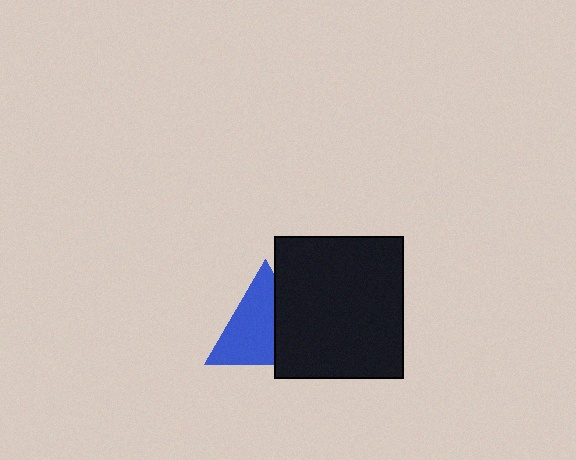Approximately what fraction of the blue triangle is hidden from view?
Roughly 38% of the blue triangle is hidden behind the black rectangle.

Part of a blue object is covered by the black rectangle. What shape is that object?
It is a triangle.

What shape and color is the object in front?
The object in front is a black rectangle.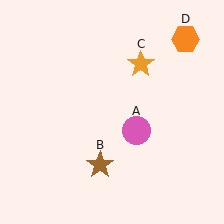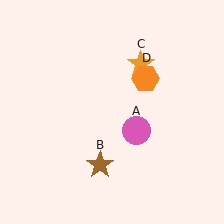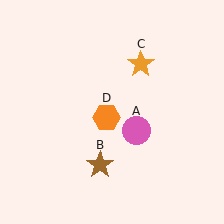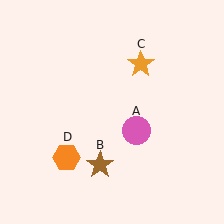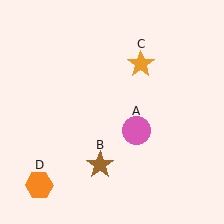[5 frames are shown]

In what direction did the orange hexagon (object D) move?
The orange hexagon (object D) moved down and to the left.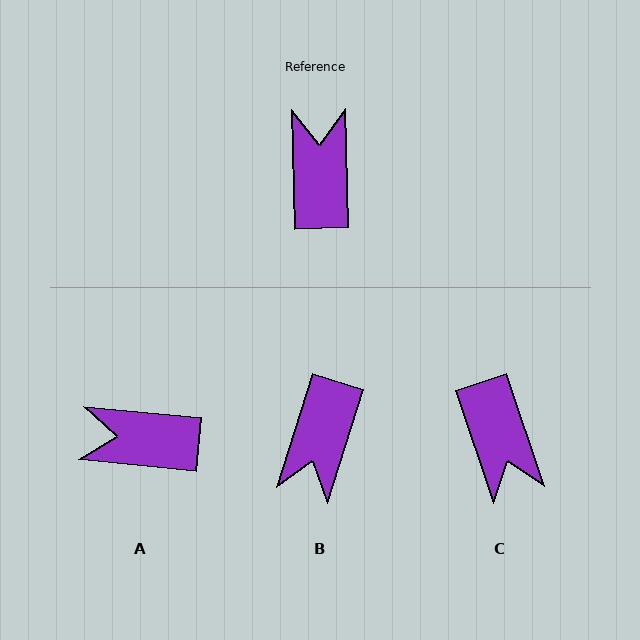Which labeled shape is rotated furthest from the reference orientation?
C, about 163 degrees away.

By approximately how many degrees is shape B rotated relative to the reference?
Approximately 161 degrees counter-clockwise.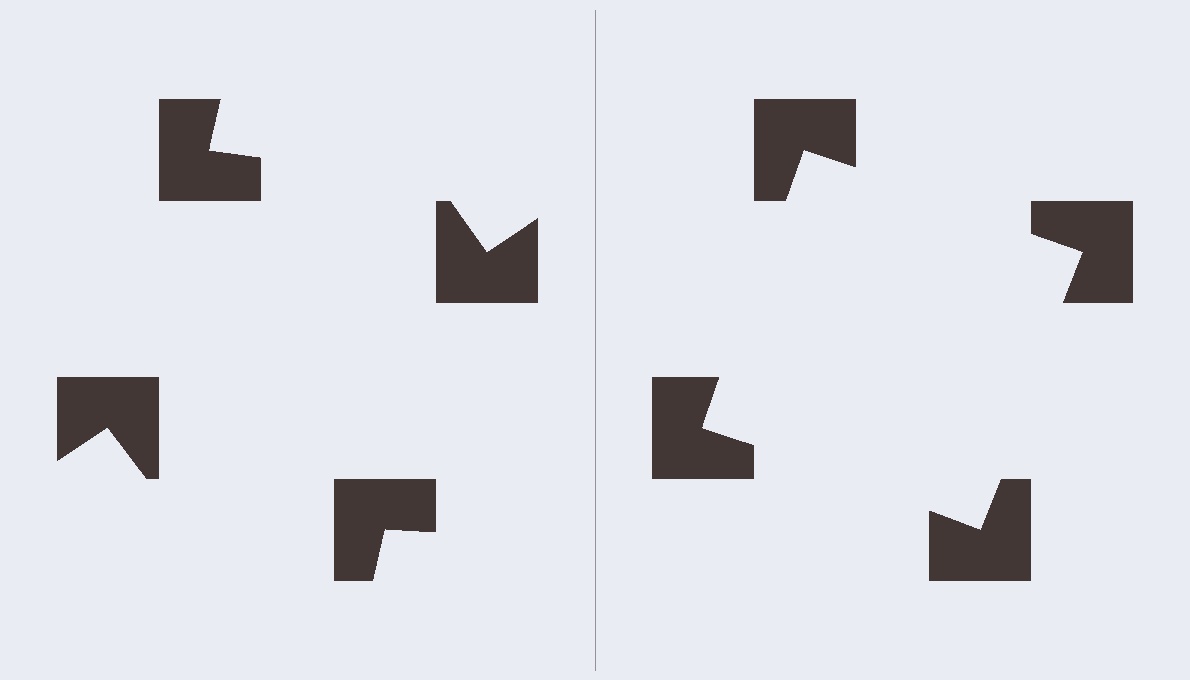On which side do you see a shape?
An illusory square appears on the right side. On the left side the wedge cuts are rotated, so no coherent shape forms.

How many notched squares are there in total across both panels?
8 — 4 on each side.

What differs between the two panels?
The notched squares are positioned identically on both sides; only the wedge orientations differ. On the right they align to a square; on the left they are misaligned.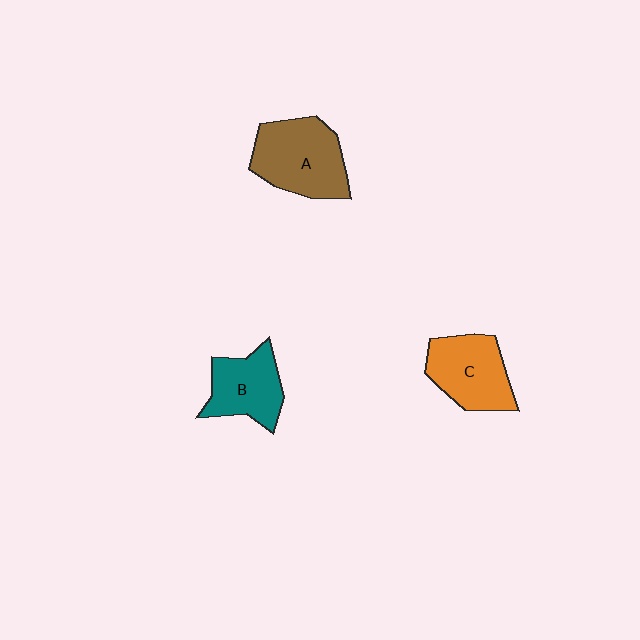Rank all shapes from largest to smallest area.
From largest to smallest: A (brown), C (orange), B (teal).